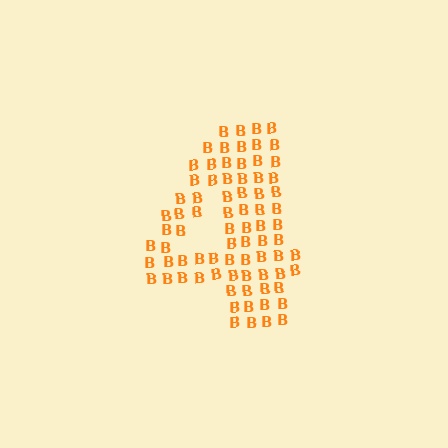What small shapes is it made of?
It is made of small letter B's.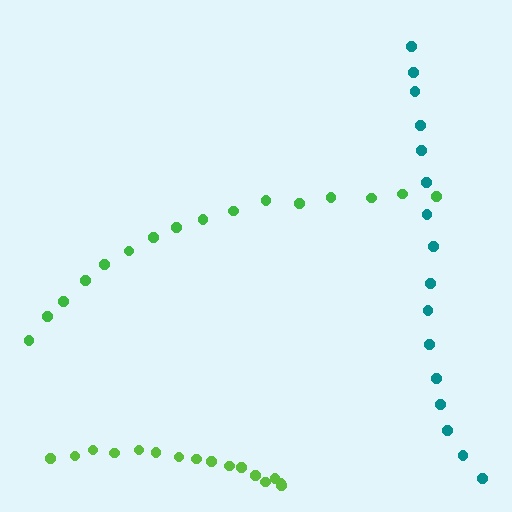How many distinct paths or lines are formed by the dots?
There are 3 distinct paths.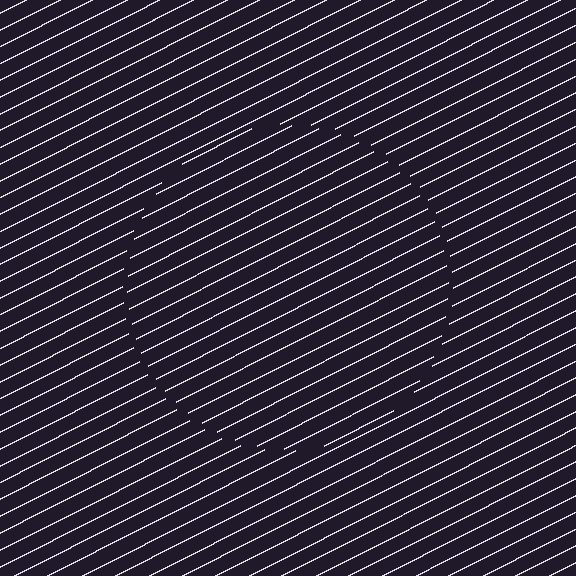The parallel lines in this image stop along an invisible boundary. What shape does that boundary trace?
An illusory circle. The interior of the shape contains the same grating, shifted by half a period — the contour is defined by the phase discontinuity where line-ends from the inner and outer gratings abut.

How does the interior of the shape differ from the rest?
The interior of the shape contains the same grating, shifted by half a period — the contour is defined by the phase discontinuity where line-ends from the inner and outer gratings abut.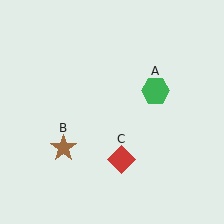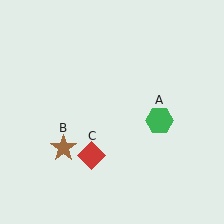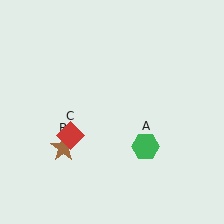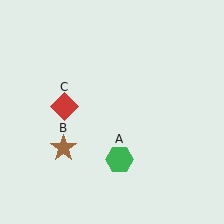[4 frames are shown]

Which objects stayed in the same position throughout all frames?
Brown star (object B) remained stationary.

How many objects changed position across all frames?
2 objects changed position: green hexagon (object A), red diamond (object C).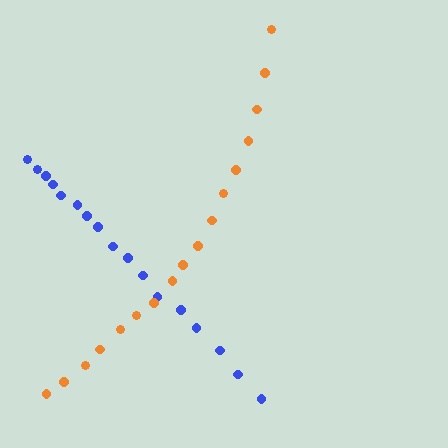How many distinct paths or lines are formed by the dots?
There are 2 distinct paths.